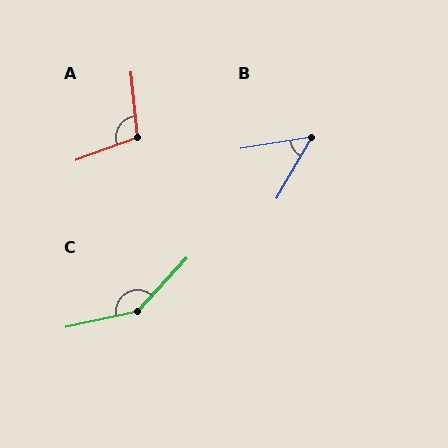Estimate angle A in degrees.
Approximately 105 degrees.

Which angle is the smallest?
B, at approximately 51 degrees.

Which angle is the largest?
C, at approximately 145 degrees.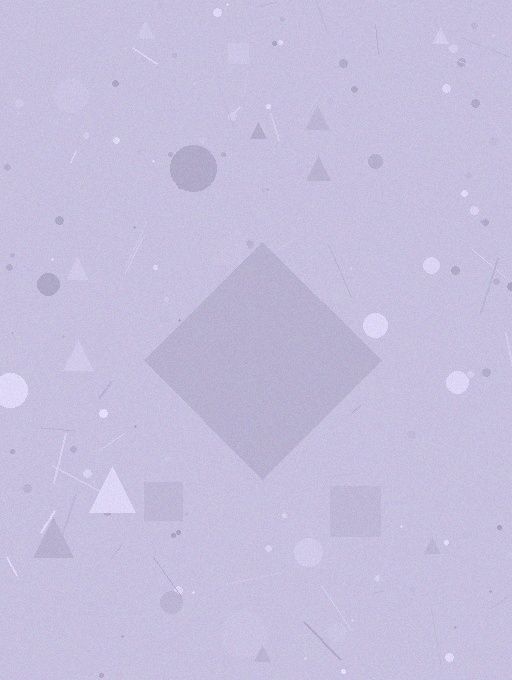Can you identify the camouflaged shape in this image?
The camouflaged shape is a diamond.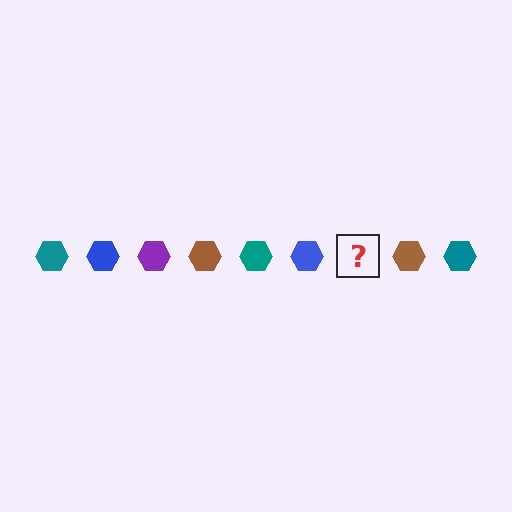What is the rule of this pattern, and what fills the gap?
The rule is that the pattern cycles through teal, blue, purple, brown hexagons. The gap should be filled with a purple hexagon.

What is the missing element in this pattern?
The missing element is a purple hexagon.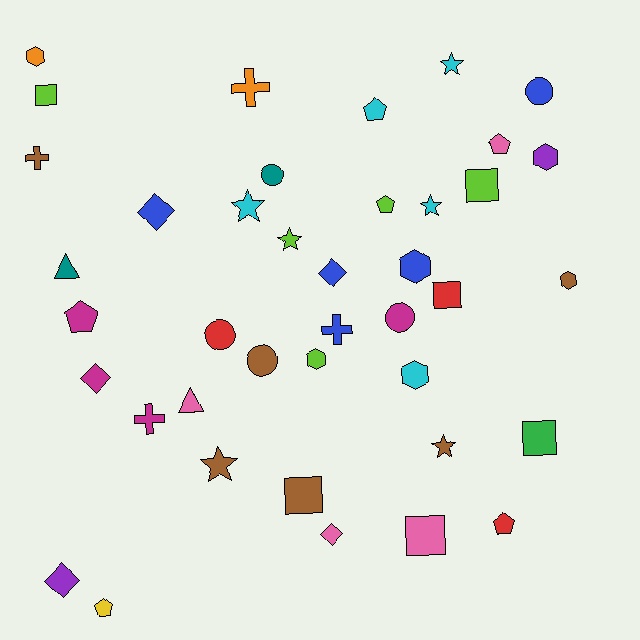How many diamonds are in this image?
There are 5 diamonds.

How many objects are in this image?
There are 40 objects.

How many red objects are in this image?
There are 3 red objects.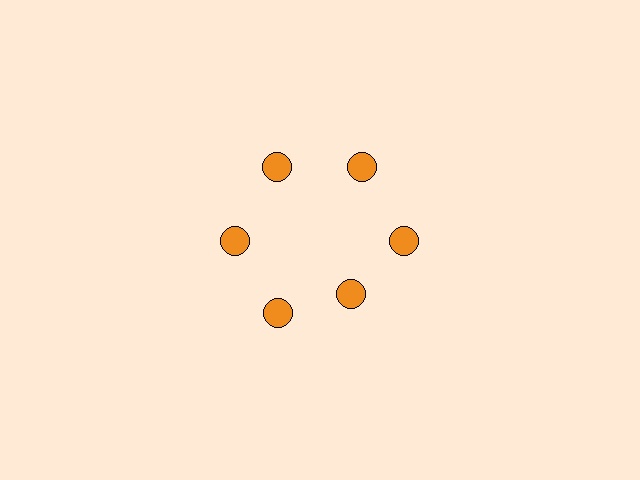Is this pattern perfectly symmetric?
No. The 6 orange circles are arranged in a ring, but one element near the 5 o'clock position is pulled inward toward the center, breaking the 6-fold rotational symmetry.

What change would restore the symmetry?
The symmetry would be restored by moving it outward, back onto the ring so that all 6 circles sit at equal angles and equal distance from the center.